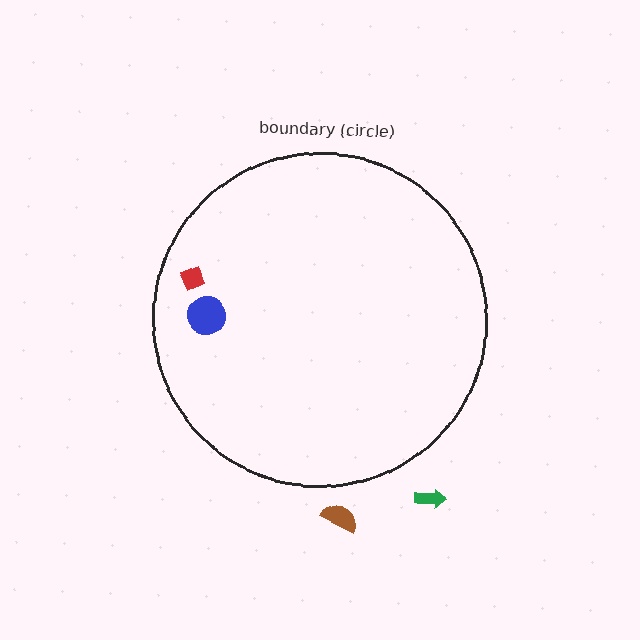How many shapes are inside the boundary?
2 inside, 2 outside.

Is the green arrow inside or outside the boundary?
Outside.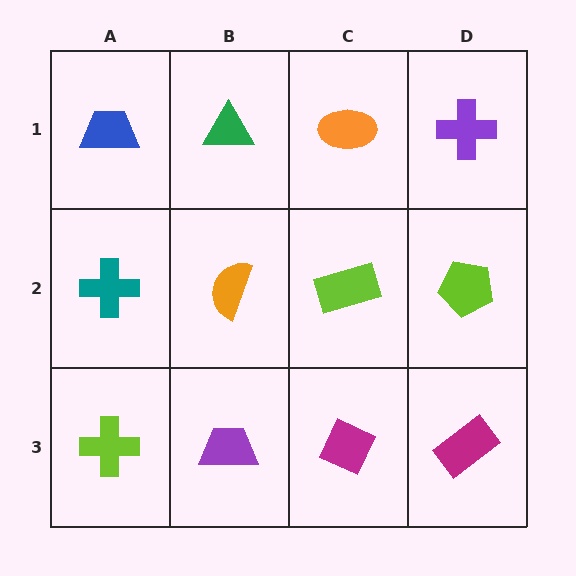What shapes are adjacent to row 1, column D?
A lime pentagon (row 2, column D), an orange ellipse (row 1, column C).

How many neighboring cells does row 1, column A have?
2.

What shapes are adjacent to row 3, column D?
A lime pentagon (row 2, column D), a magenta diamond (row 3, column C).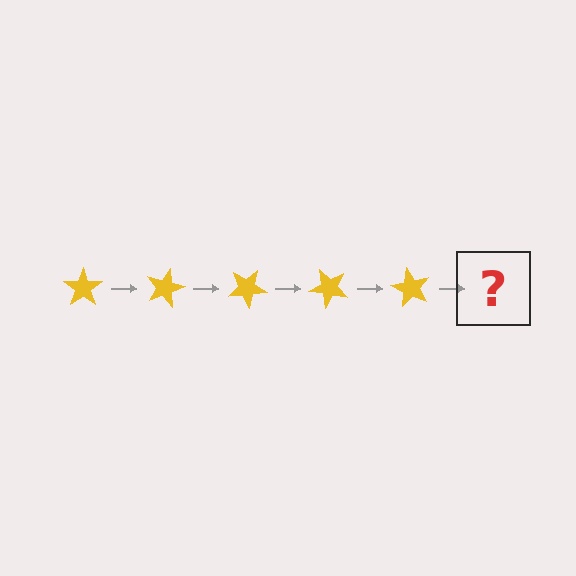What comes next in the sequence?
The next element should be a yellow star rotated 75 degrees.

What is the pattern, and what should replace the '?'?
The pattern is that the star rotates 15 degrees each step. The '?' should be a yellow star rotated 75 degrees.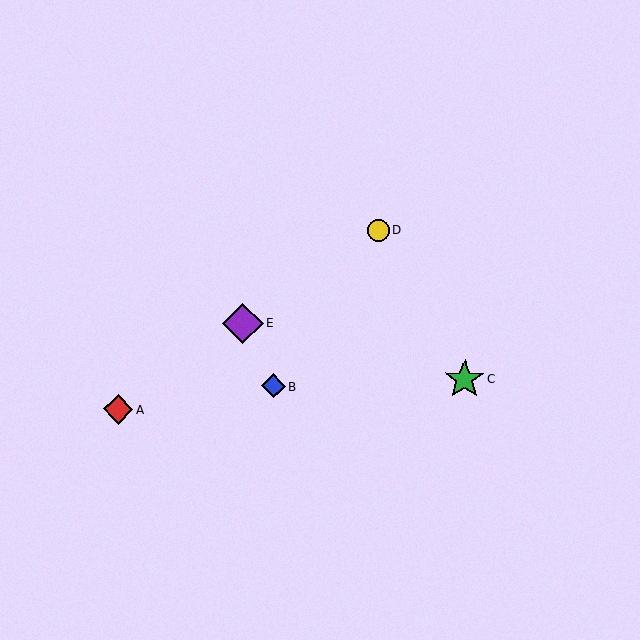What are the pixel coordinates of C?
Object C is at (465, 379).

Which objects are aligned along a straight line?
Objects A, D, E are aligned along a straight line.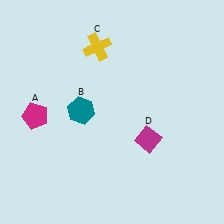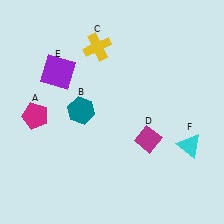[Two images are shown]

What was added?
A purple square (E), a cyan triangle (F) were added in Image 2.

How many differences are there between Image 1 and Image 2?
There are 2 differences between the two images.